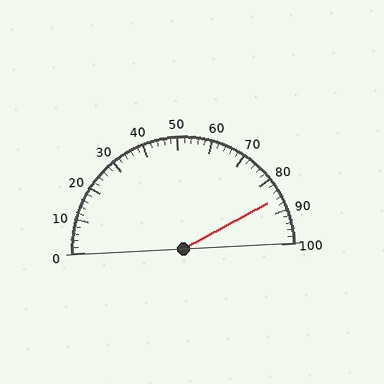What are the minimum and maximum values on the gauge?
The gauge ranges from 0 to 100.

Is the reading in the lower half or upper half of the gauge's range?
The reading is in the upper half of the range (0 to 100).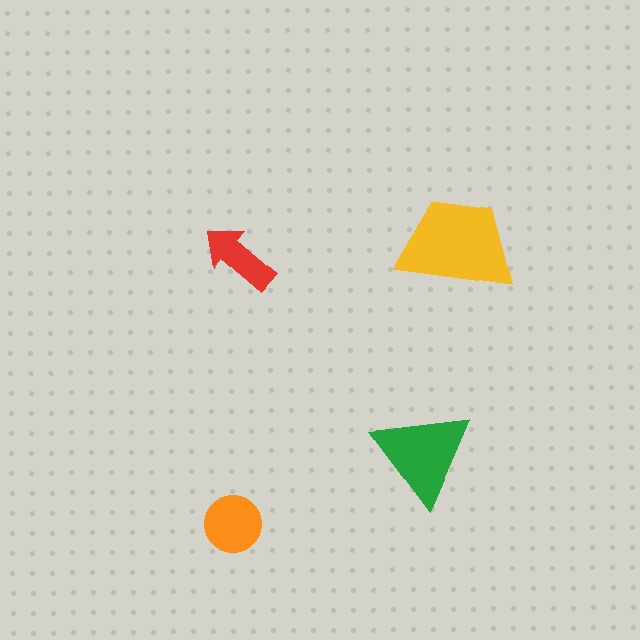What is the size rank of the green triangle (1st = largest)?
2nd.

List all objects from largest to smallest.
The yellow trapezoid, the green triangle, the orange circle, the red arrow.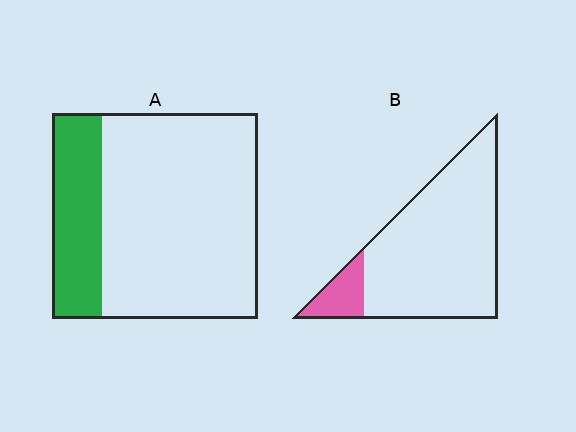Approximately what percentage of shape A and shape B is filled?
A is approximately 25% and B is approximately 10%.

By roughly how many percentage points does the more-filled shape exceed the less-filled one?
By roughly 10 percentage points (A over B).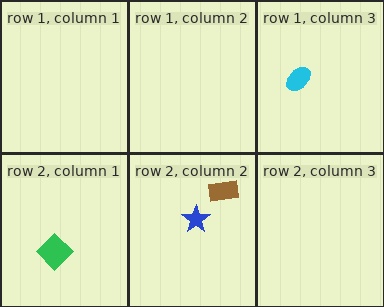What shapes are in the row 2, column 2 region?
The brown rectangle, the blue star.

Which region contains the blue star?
The row 2, column 2 region.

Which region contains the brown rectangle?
The row 2, column 2 region.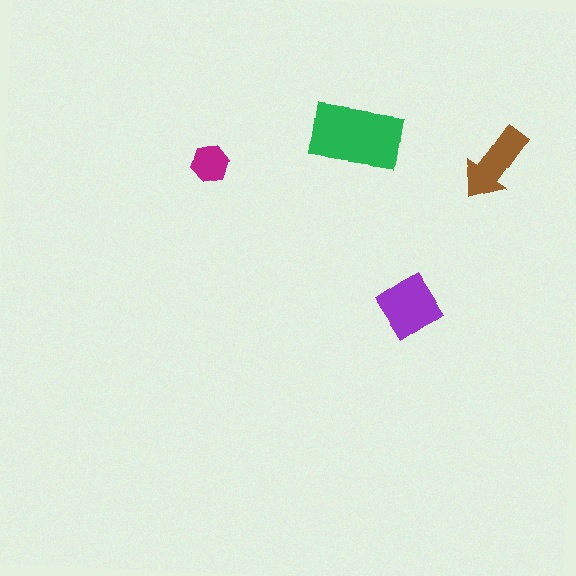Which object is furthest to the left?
The magenta hexagon is leftmost.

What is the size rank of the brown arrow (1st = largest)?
3rd.